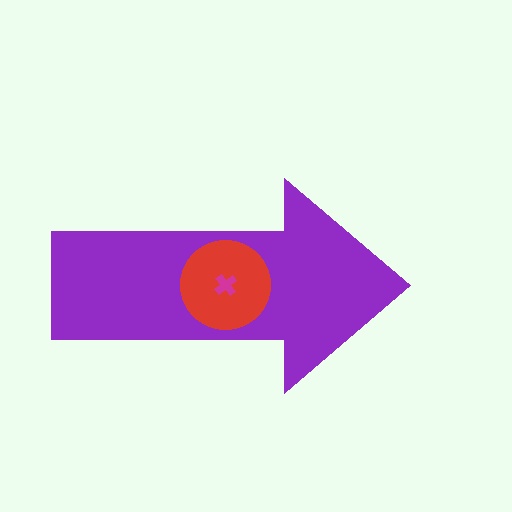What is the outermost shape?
The purple arrow.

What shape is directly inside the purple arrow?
The red circle.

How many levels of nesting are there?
3.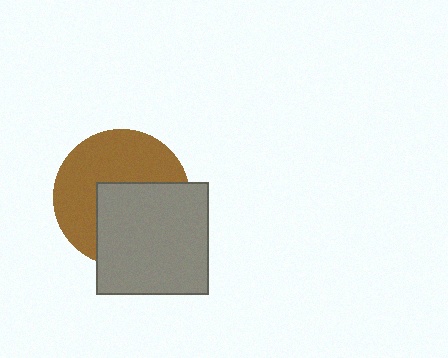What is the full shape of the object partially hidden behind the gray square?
The partially hidden object is a brown circle.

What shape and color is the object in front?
The object in front is a gray square.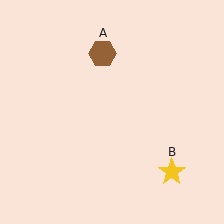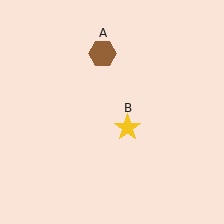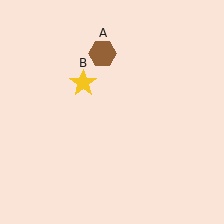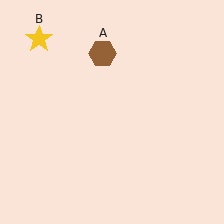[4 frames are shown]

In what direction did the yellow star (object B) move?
The yellow star (object B) moved up and to the left.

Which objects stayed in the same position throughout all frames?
Brown hexagon (object A) remained stationary.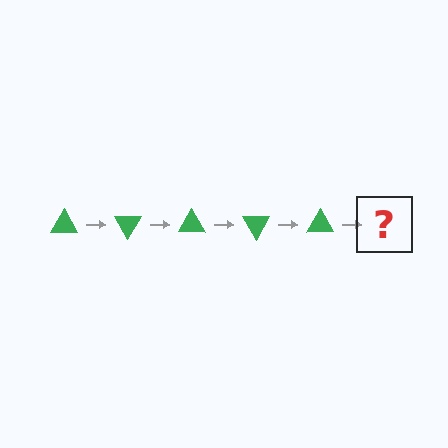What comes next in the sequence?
The next element should be a green triangle rotated 300 degrees.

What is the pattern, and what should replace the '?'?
The pattern is that the triangle rotates 60 degrees each step. The '?' should be a green triangle rotated 300 degrees.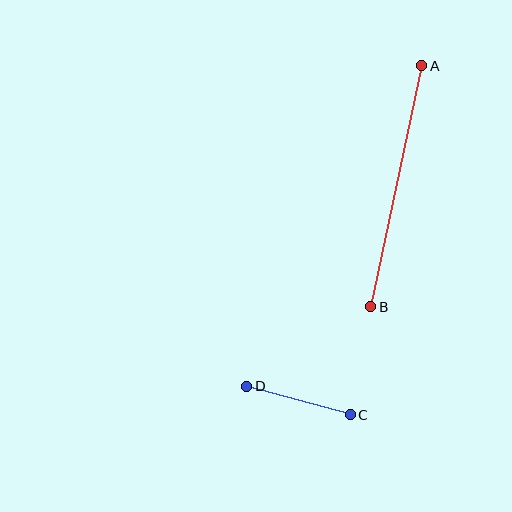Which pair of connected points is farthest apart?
Points A and B are farthest apart.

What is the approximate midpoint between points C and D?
The midpoint is at approximately (298, 401) pixels.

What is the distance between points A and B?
The distance is approximately 246 pixels.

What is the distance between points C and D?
The distance is approximately 108 pixels.